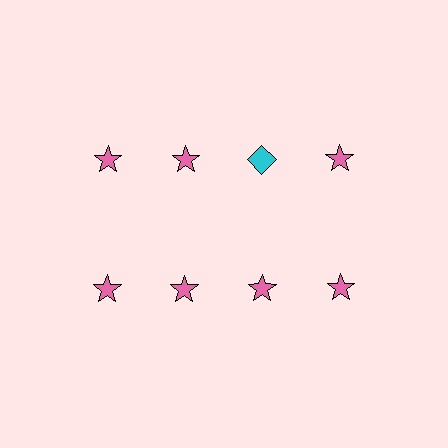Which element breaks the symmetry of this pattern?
The cyan diamond in the top row, center column breaks the symmetry. All other shapes are pink stars.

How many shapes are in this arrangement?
There are 8 shapes arranged in a grid pattern.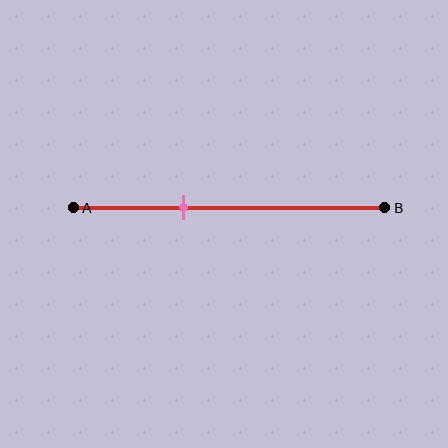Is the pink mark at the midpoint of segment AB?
No, the mark is at about 35% from A, not at the 50% midpoint.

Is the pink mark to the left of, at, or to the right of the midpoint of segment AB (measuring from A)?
The pink mark is to the left of the midpoint of segment AB.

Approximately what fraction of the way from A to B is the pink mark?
The pink mark is approximately 35% of the way from A to B.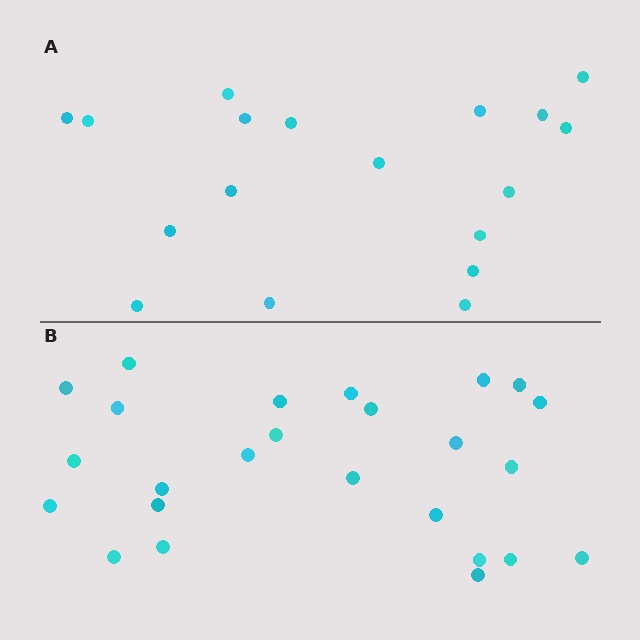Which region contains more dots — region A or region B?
Region B (the bottom region) has more dots.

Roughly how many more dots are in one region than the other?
Region B has roughly 8 or so more dots than region A.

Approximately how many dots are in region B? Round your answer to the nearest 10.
About 20 dots. (The exact count is 25, which rounds to 20.)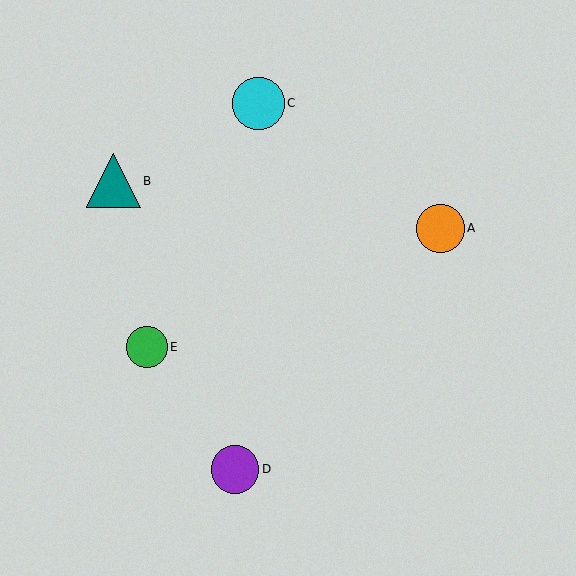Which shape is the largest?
The teal triangle (labeled B) is the largest.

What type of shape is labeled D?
Shape D is a purple circle.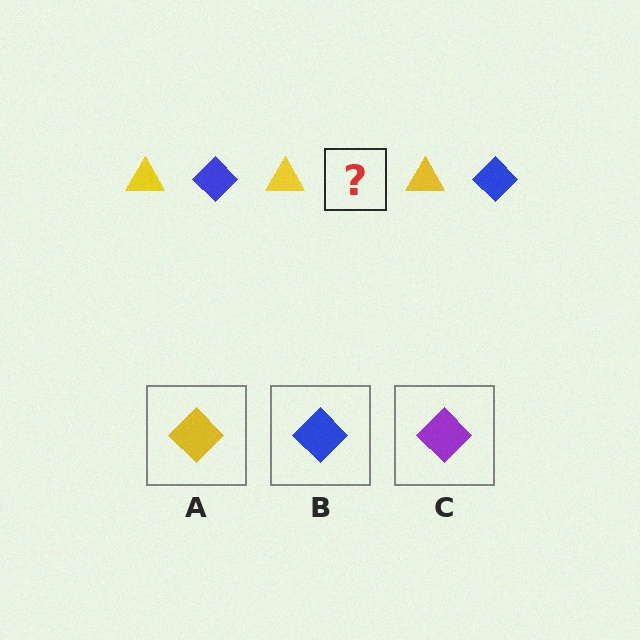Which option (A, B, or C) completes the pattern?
B.